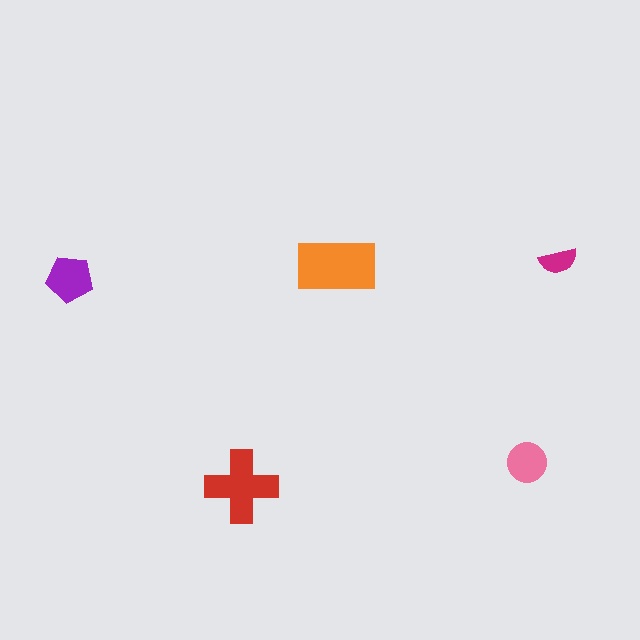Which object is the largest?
The orange rectangle.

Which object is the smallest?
The magenta semicircle.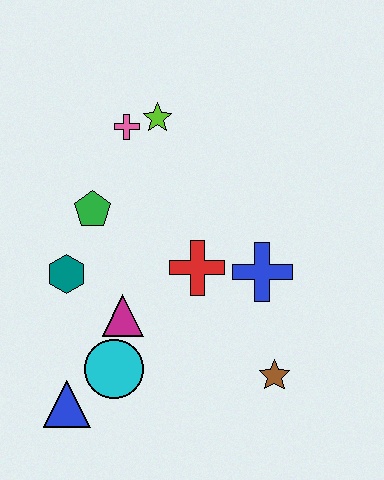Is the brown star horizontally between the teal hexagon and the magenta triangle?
No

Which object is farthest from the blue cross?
The blue triangle is farthest from the blue cross.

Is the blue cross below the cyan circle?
No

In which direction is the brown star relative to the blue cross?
The brown star is below the blue cross.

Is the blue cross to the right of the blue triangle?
Yes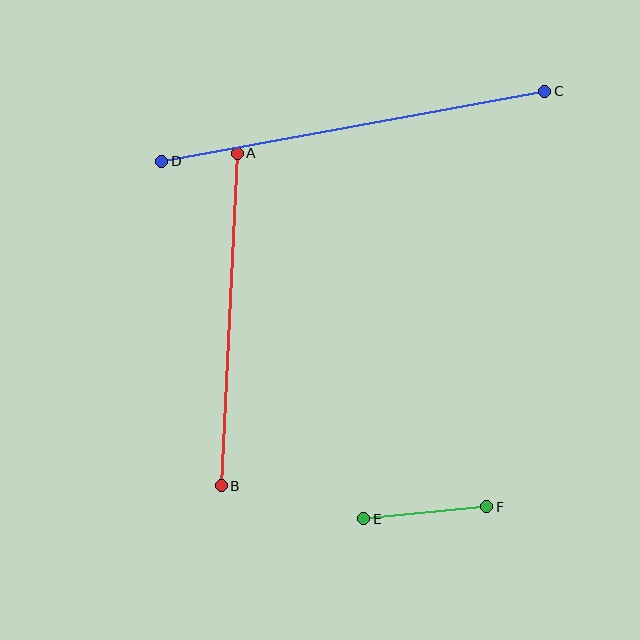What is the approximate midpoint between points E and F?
The midpoint is at approximately (425, 513) pixels.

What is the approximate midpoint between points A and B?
The midpoint is at approximately (229, 320) pixels.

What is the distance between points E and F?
The distance is approximately 124 pixels.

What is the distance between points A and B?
The distance is approximately 333 pixels.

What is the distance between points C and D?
The distance is approximately 389 pixels.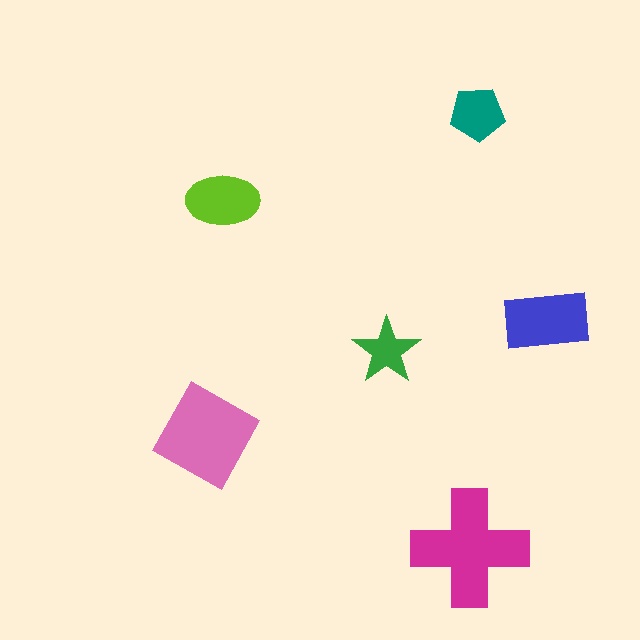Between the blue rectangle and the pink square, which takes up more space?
The pink square.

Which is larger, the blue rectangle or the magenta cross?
The magenta cross.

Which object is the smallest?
The green star.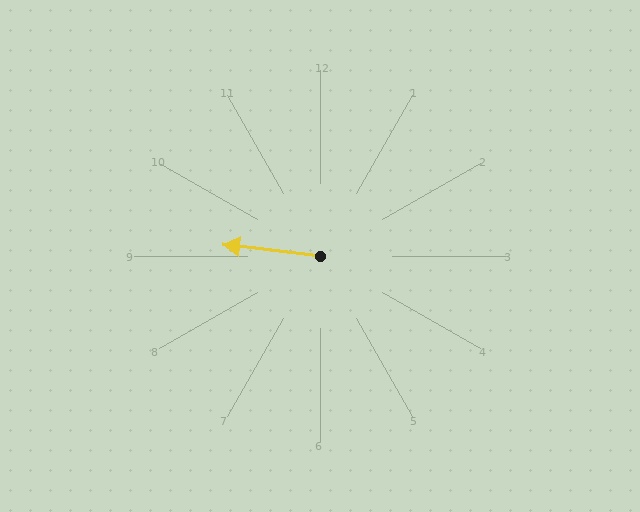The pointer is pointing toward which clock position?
Roughly 9 o'clock.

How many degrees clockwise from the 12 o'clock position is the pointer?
Approximately 277 degrees.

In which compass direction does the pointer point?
West.